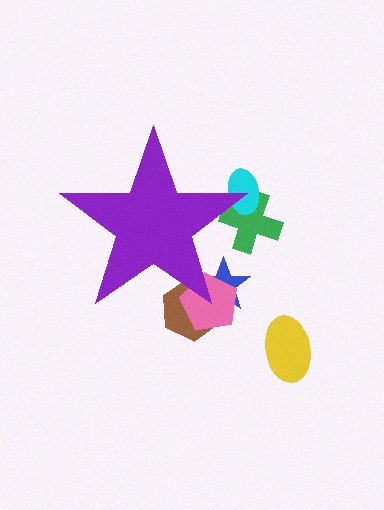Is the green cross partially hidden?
Yes, the green cross is partially hidden behind the purple star.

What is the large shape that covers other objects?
A purple star.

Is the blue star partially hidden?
Yes, the blue star is partially hidden behind the purple star.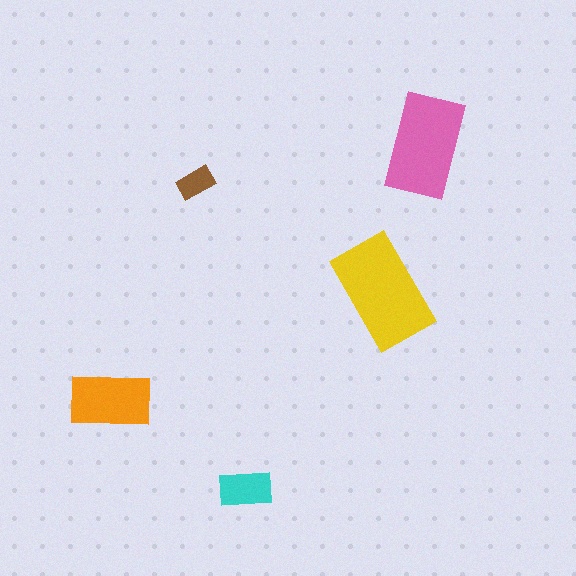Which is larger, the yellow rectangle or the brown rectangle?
The yellow one.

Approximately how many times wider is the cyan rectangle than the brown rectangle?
About 1.5 times wider.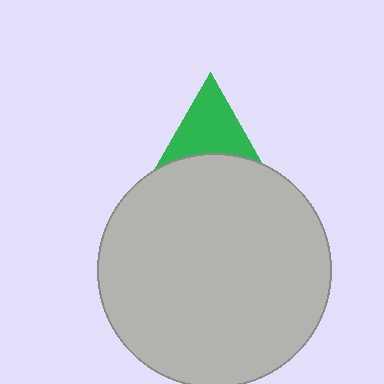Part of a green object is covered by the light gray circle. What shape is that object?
It is a triangle.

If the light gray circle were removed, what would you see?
You would see the complete green triangle.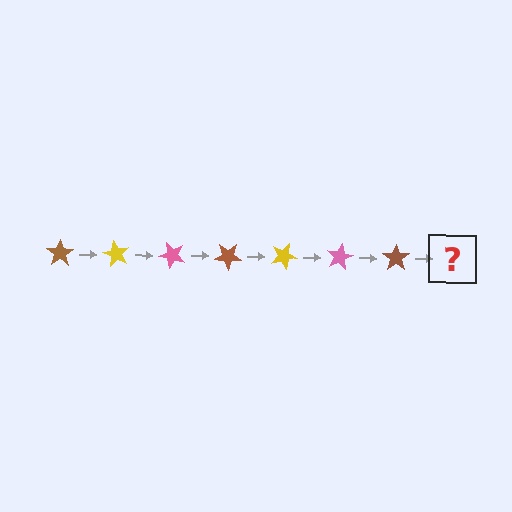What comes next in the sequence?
The next element should be a yellow star, rotated 420 degrees from the start.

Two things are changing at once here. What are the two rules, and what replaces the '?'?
The two rules are that it rotates 60 degrees each step and the color cycles through brown, yellow, and pink. The '?' should be a yellow star, rotated 420 degrees from the start.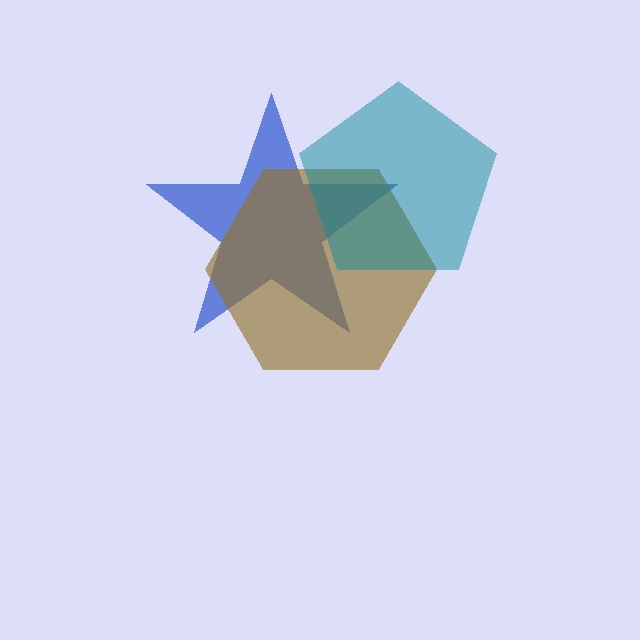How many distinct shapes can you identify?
There are 3 distinct shapes: a blue star, a brown hexagon, a teal pentagon.